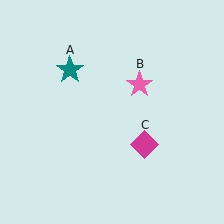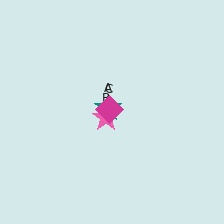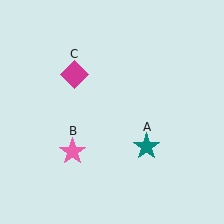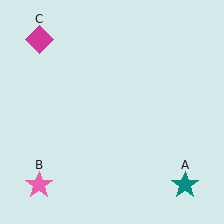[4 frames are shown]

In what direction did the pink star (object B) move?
The pink star (object B) moved down and to the left.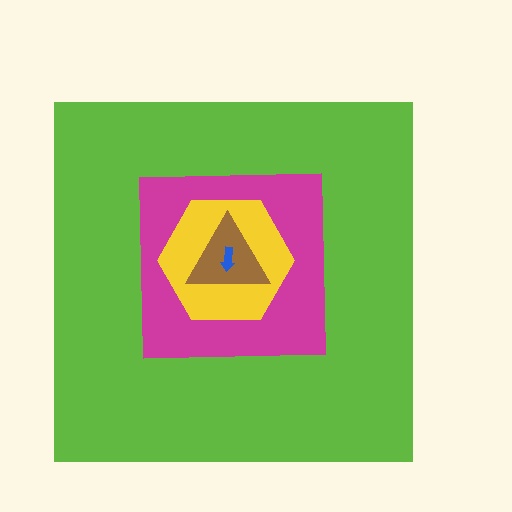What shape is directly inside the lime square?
The magenta square.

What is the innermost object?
The blue arrow.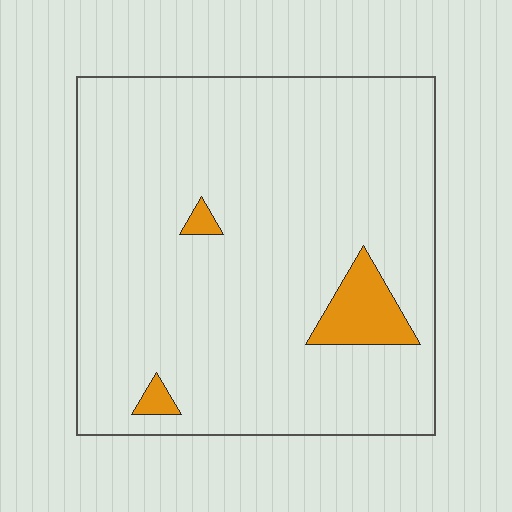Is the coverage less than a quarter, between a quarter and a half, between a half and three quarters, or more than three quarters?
Less than a quarter.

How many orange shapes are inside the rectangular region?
3.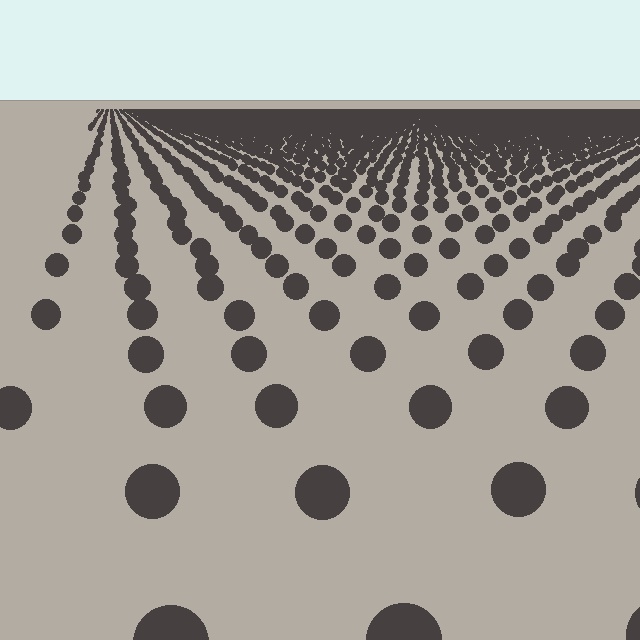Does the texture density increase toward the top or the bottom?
Density increases toward the top.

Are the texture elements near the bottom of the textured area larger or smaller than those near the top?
Larger. Near the bottom, elements are closer to the viewer and appear at a bigger on-screen size.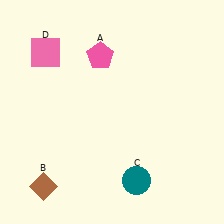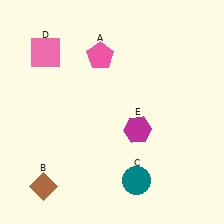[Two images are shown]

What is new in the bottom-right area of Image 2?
A magenta hexagon (E) was added in the bottom-right area of Image 2.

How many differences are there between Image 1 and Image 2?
There is 1 difference between the two images.